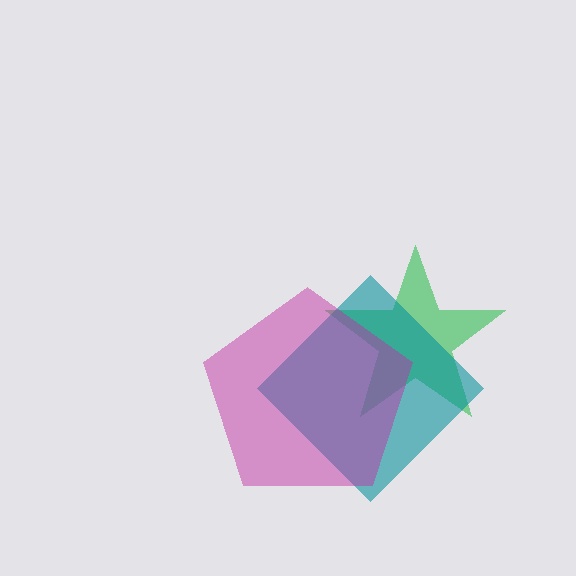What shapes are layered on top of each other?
The layered shapes are: a green star, a teal diamond, a magenta pentagon.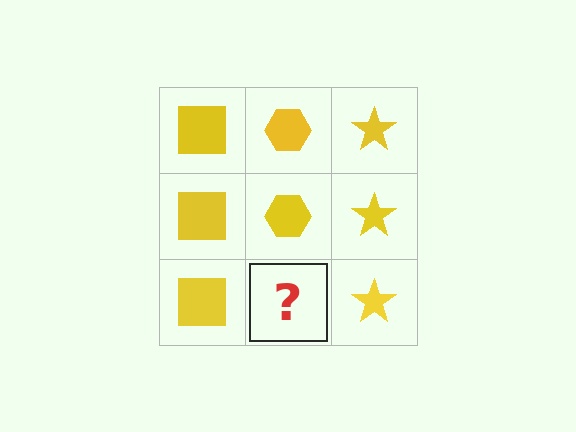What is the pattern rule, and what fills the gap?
The rule is that each column has a consistent shape. The gap should be filled with a yellow hexagon.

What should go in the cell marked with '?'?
The missing cell should contain a yellow hexagon.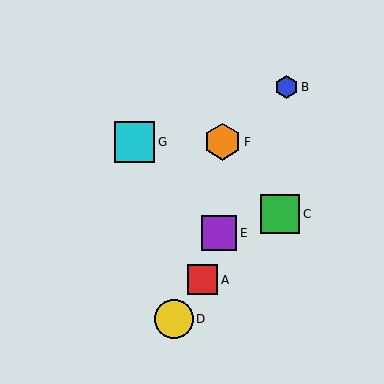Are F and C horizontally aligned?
No, F is at y≈142 and C is at y≈214.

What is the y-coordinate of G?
Object G is at y≈142.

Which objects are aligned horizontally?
Objects F, G are aligned horizontally.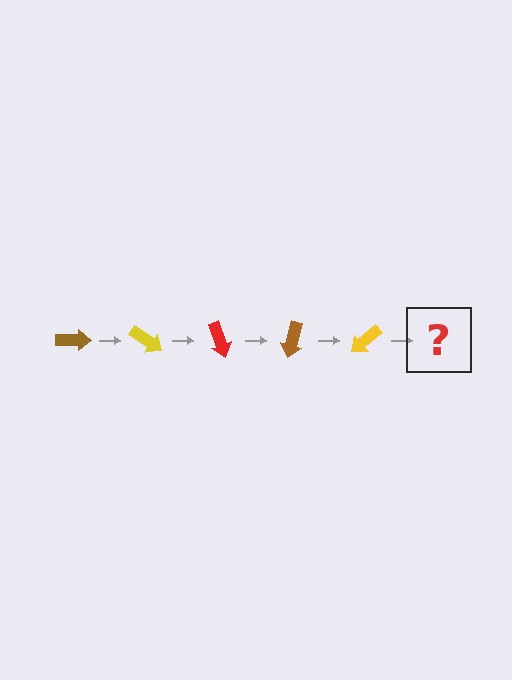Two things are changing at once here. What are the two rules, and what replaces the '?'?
The two rules are that it rotates 35 degrees each step and the color cycles through brown, yellow, and red. The '?' should be a red arrow, rotated 175 degrees from the start.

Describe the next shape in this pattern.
It should be a red arrow, rotated 175 degrees from the start.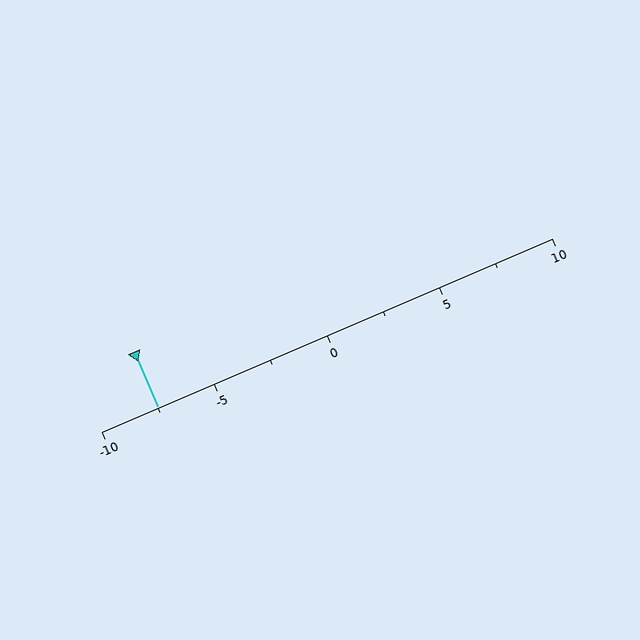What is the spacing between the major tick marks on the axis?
The major ticks are spaced 5 apart.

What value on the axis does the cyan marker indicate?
The marker indicates approximately -7.5.